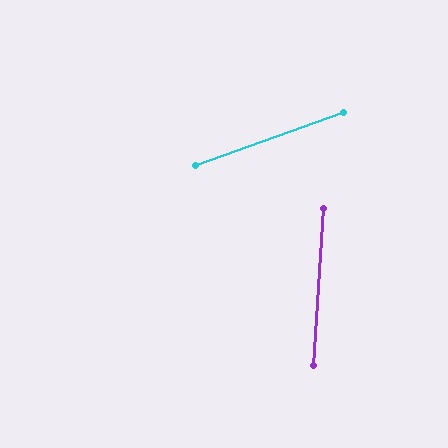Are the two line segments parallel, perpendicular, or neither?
Neither parallel nor perpendicular — they differ by about 66°.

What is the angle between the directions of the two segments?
Approximately 66 degrees.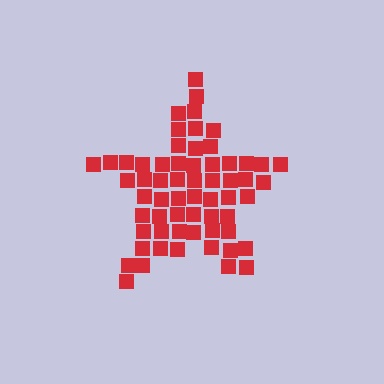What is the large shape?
The large shape is a star.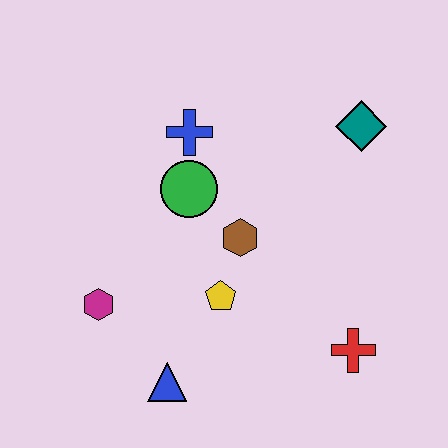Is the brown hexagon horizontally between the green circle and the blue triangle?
No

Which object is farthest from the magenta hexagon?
The teal diamond is farthest from the magenta hexagon.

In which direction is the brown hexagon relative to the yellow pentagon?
The brown hexagon is above the yellow pentagon.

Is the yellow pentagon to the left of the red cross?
Yes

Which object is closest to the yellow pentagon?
The brown hexagon is closest to the yellow pentagon.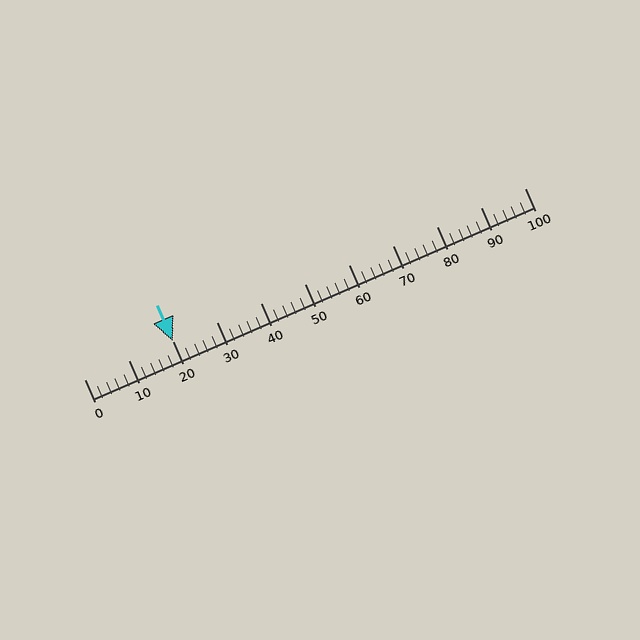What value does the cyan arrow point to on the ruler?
The cyan arrow points to approximately 20.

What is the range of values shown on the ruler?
The ruler shows values from 0 to 100.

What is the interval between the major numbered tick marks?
The major tick marks are spaced 10 units apart.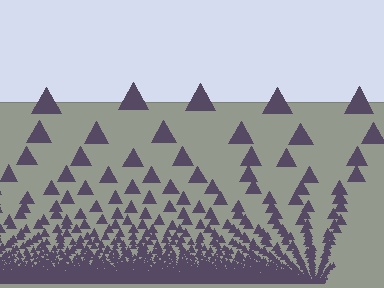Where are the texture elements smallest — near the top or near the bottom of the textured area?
Near the bottom.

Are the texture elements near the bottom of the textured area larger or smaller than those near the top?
Smaller. The gradient is inverted — elements near the bottom are smaller and denser.